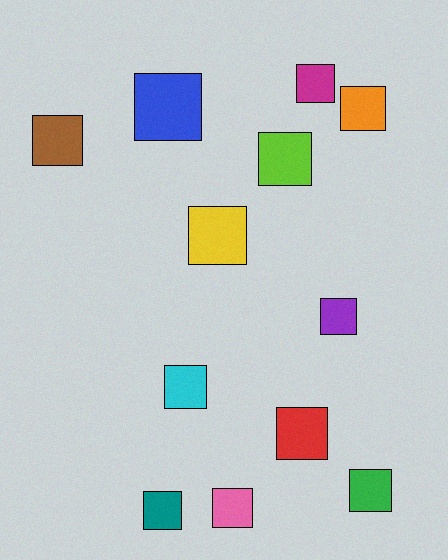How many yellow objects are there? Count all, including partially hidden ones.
There is 1 yellow object.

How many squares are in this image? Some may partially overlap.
There are 12 squares.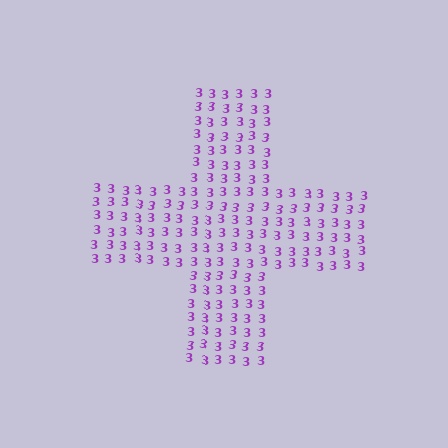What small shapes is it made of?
It is made of small digit 3's.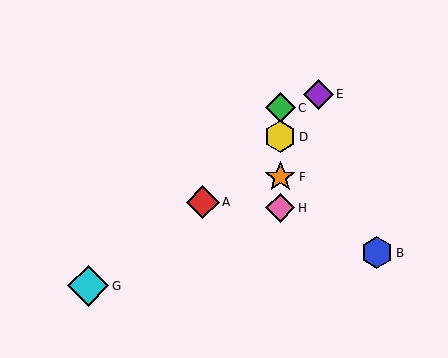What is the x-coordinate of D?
Object D is at x≈280.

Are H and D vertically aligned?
Yes, both are at x≈280.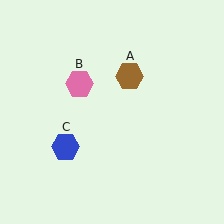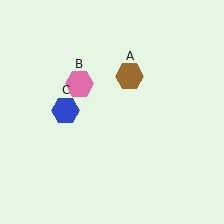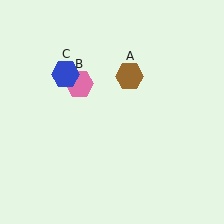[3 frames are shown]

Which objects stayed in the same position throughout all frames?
Brown hexagon (object A) and pink hexagon (object B) remained stationary.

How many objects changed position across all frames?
1 object changed position: blue hexagon (object C).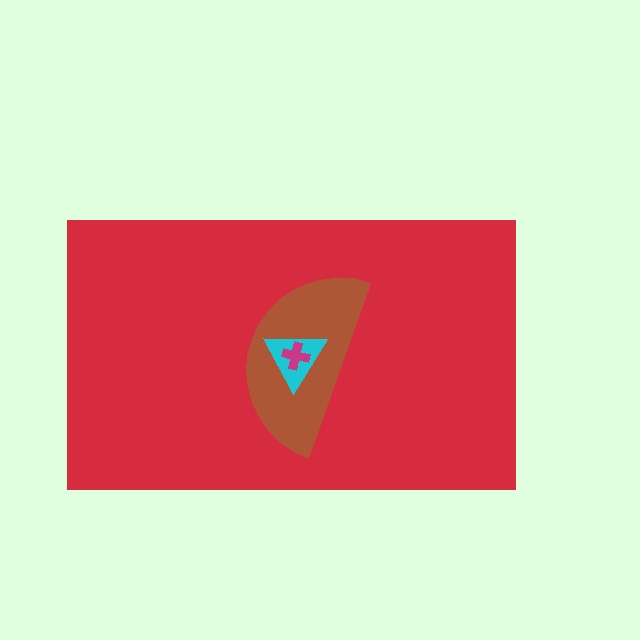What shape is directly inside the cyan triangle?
The magenta cross.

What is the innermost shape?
The magenta cross.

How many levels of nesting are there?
4.